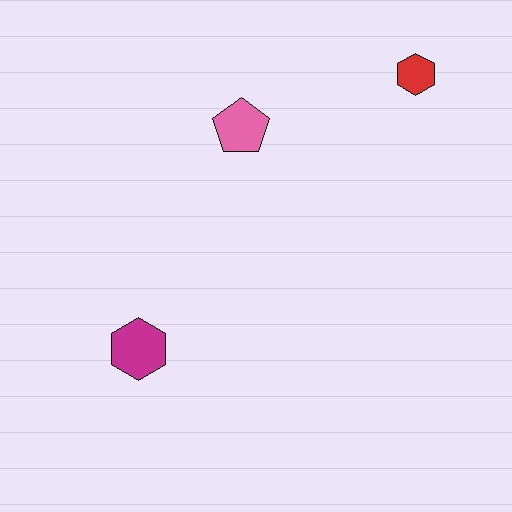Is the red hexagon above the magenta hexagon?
Yes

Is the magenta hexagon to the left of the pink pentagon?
Yes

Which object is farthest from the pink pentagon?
The magenta hexagon is farthest from the pink pentagon.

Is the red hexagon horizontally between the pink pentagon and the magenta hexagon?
No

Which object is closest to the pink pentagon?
The red hexagon is closest to the pink pentagon.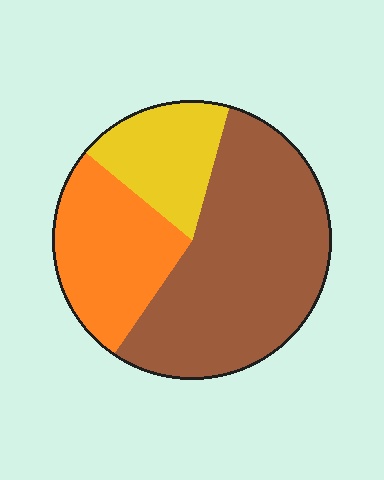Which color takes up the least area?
Yellow, at roughly 20%.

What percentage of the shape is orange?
Orange takes up about one quarter (1/4) of the shape.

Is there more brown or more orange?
Brown.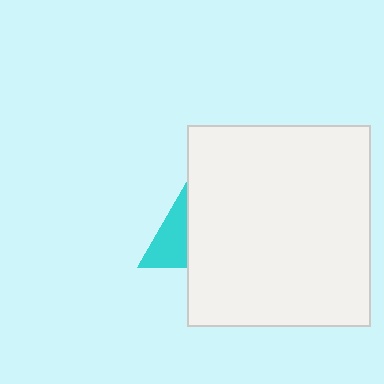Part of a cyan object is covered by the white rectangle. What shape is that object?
It is a triangle.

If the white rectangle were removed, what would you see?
You would see the complete cyan triangle.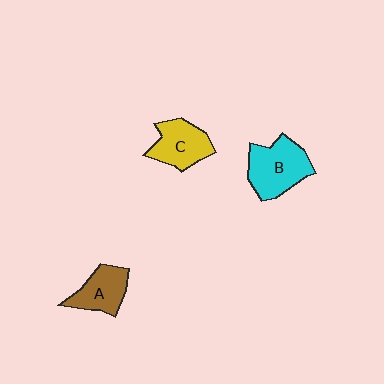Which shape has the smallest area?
Shape A (brown).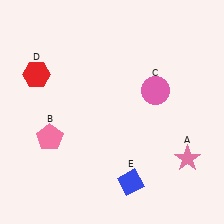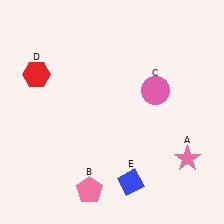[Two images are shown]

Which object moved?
The pink pentagon (B) moved down.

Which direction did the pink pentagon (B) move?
The pink pentagon (B) moved down.